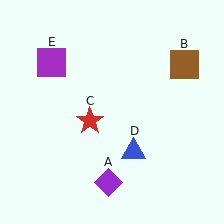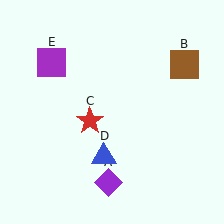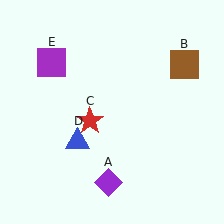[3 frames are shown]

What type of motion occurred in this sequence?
The blue triangle (object D) rotated clockwise around the center of the scene.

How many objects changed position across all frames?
1 object changed position: blue triangle (object D).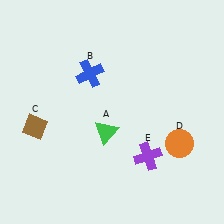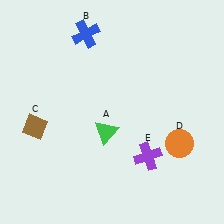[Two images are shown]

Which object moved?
The blue cross (B) moved up.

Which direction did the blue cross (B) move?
The blue cross (B) moved up.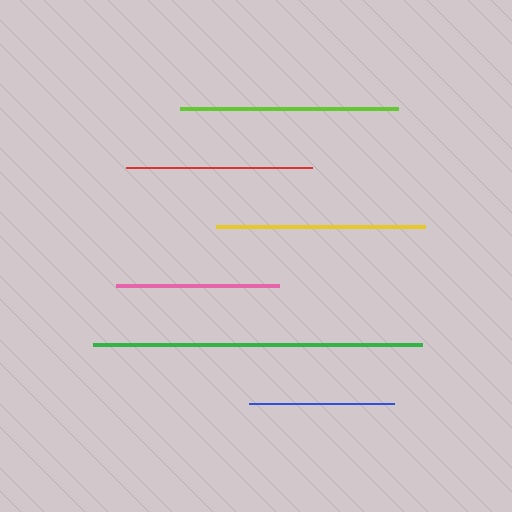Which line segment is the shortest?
The blue line is the shortest at approximately 145 pixels.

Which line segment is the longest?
The green line is the longest at approximately 329 pixels.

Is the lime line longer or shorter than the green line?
The green line is longer than the lime line.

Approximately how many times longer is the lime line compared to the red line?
The lime line is approximately 1.2 times the length of the red line.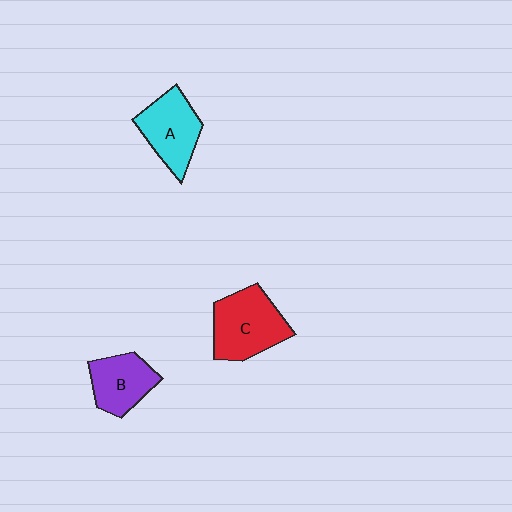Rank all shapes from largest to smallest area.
From largest to smallest: C (red), A (cyan), B (purple).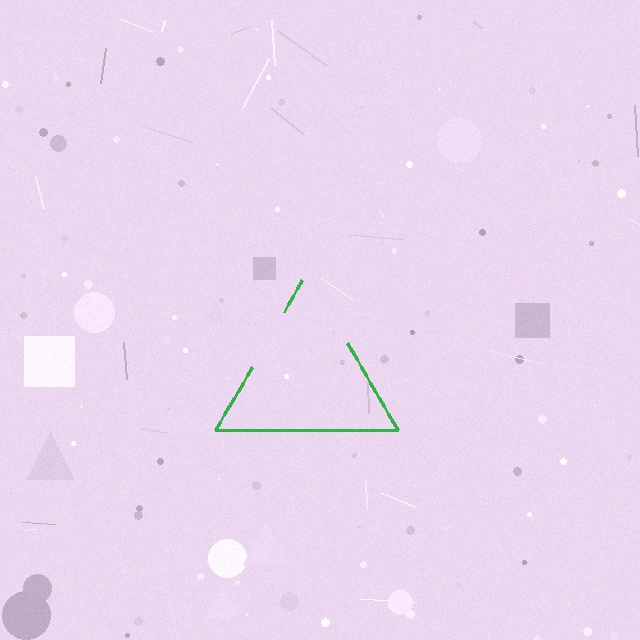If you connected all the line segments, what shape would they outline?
They would outline a triangle.